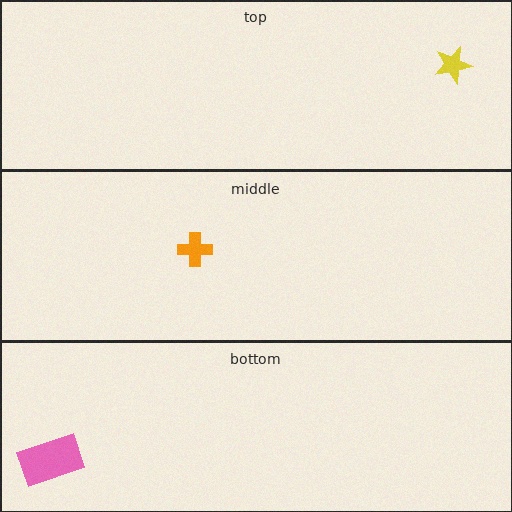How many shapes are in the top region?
1.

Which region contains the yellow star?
The top region.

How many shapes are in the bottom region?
1.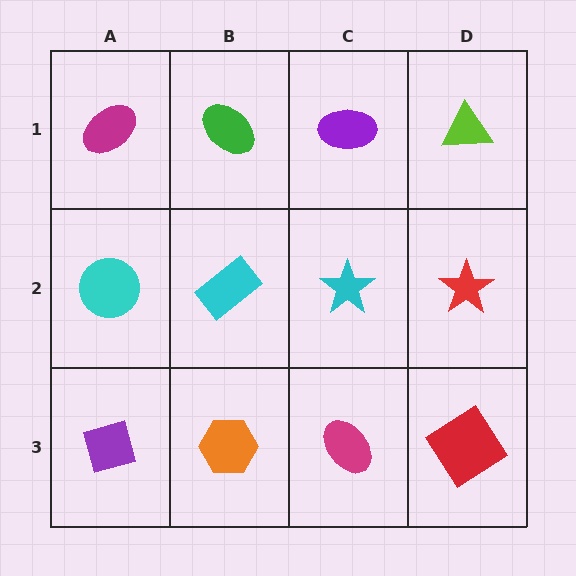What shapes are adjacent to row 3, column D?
A red star (row 2, column D), a magenta ellipse (row 3, column C).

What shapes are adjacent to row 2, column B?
A green ellipse (row 1, column B), an orange hexagon (row 3, column B), a cyan circle (row 2, column A), a cyan star (row 2, column C).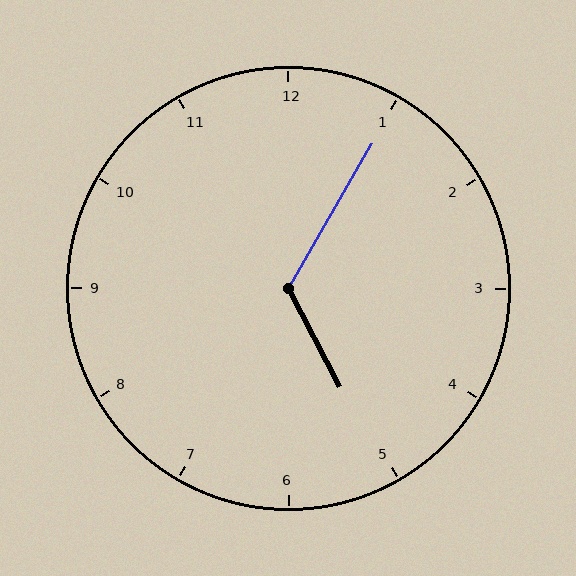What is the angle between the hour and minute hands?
Approximately 122 degrees.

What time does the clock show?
5:05.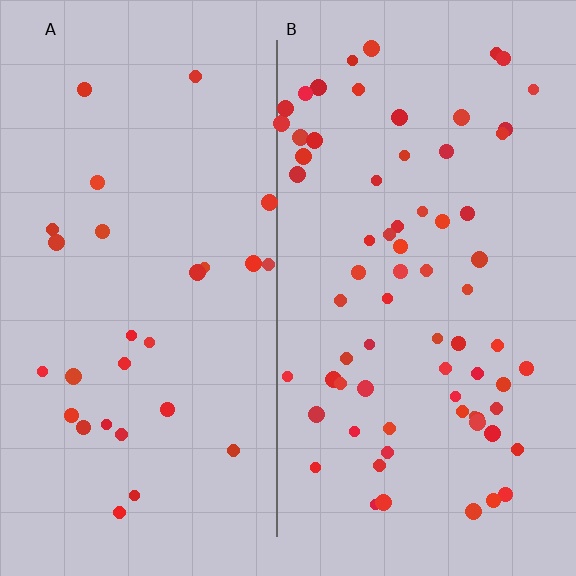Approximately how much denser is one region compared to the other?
Approximately 2.6× — region B over region A.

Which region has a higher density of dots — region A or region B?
B (the right).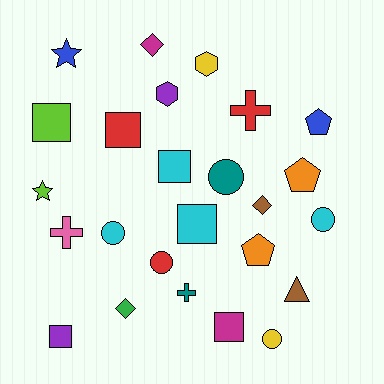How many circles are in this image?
There are 5 circles.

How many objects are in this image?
There are 25 objects.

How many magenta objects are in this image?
There are 2 magenta objects.